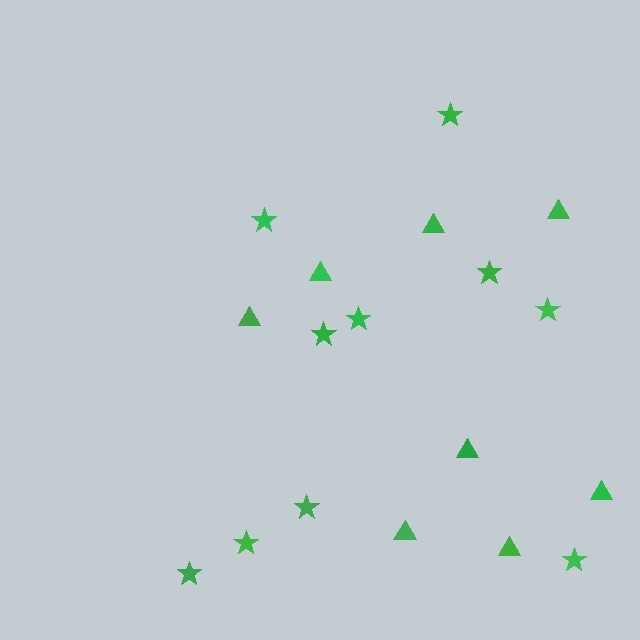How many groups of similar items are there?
There are 2 groups: one group of stars (10) and one group of triangles (8).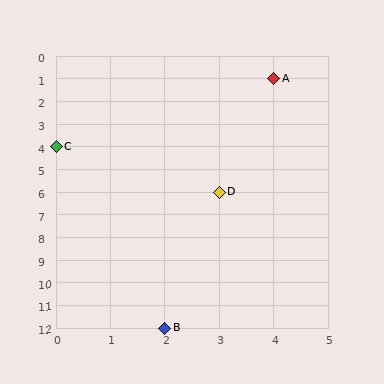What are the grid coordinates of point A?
Point A is at grid coordinates (4, 1).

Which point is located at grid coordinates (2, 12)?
Point B is at (2, 12).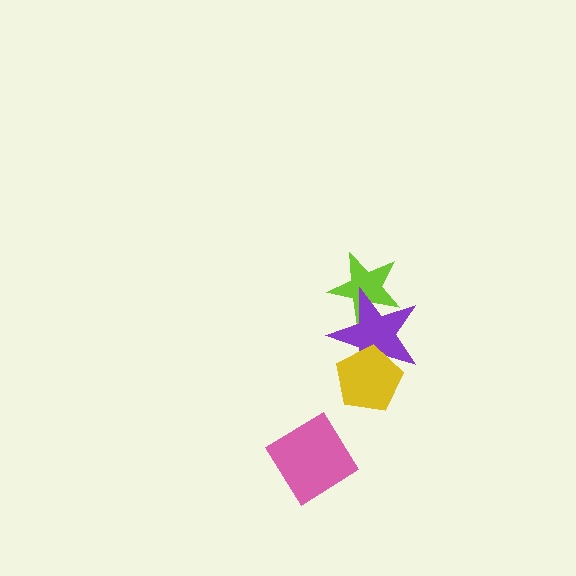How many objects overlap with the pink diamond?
0 objects overlap with the pink diamond.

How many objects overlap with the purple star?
2 objects overlap with the purple star.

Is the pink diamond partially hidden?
No, no other shape covers it.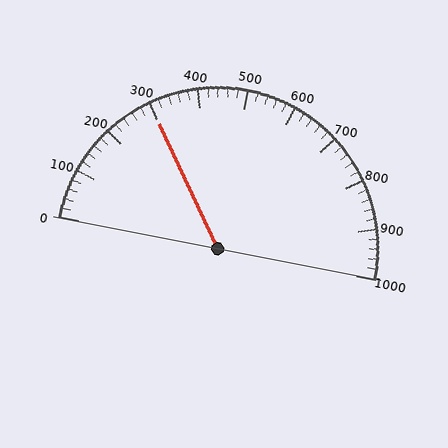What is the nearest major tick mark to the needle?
The nearest major tick mark is 300.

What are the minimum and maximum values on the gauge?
The gauge ranges from 0 to 1000.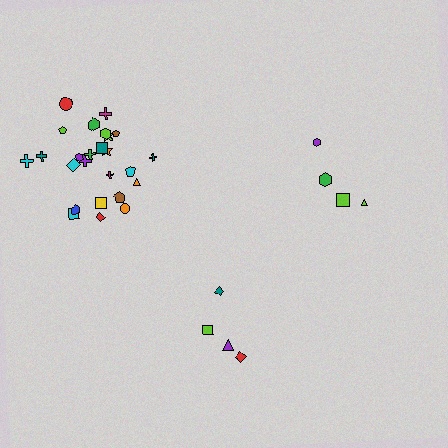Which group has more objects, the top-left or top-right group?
The top-left group.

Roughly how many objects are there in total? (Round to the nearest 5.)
Roughly 35 objects in total.